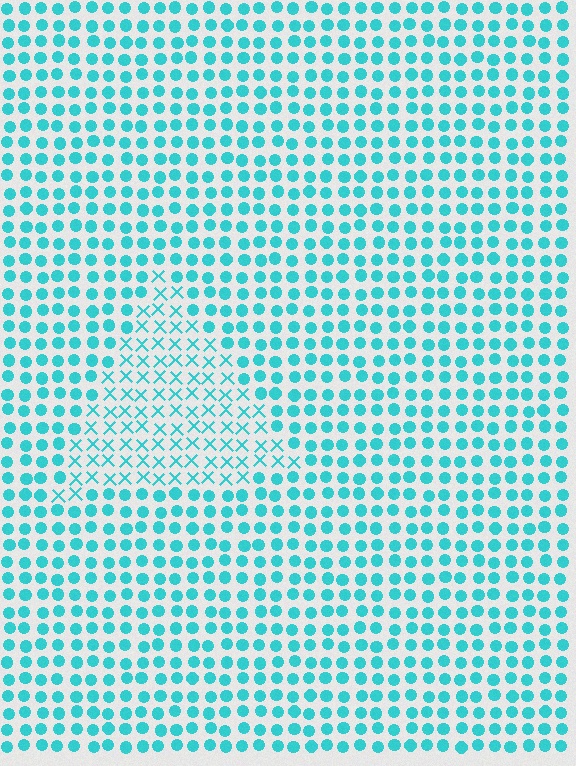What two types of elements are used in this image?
The image uses X marks inside the triangle region and circles outside it.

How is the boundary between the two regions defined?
The boundary is defined by a change in element shape: X marks inside vs. circles outside. All elements share the same color and spacing.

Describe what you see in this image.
The image is filled with small cyan elements arranged in a uniform grid. A triangle-shaped region contains X marks, while the surrounding area contains circles. The boundary is defined purely by the change in element shape.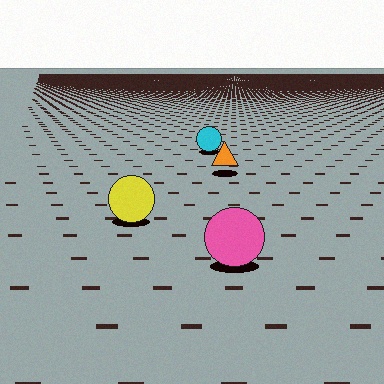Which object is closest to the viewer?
The pink circle is closest. The texture marks near it are larger and more spread out.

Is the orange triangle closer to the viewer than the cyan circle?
Yes. The orange triangle is closer — you can tell from the texture gradient: the ground texture is coarser near it.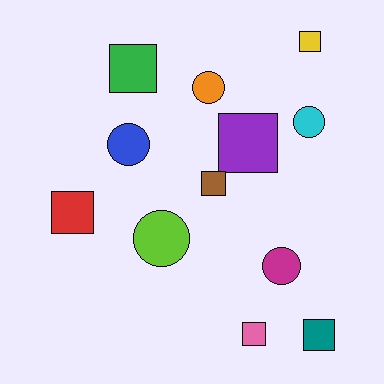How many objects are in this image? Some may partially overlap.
There are 12 objects.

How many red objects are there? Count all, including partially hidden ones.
There is 1 red object.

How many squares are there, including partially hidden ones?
There are 7 squares.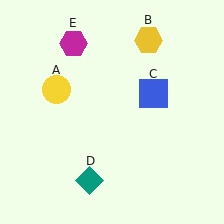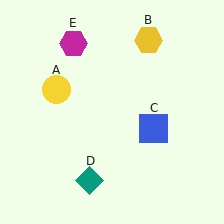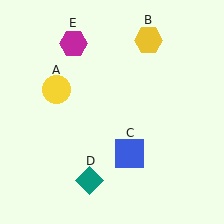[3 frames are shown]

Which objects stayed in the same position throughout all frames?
Yellow circle (object A) and yellow hexagon (object B) and teal diamond (object D) and magenta hexagon (object E) remained stationary.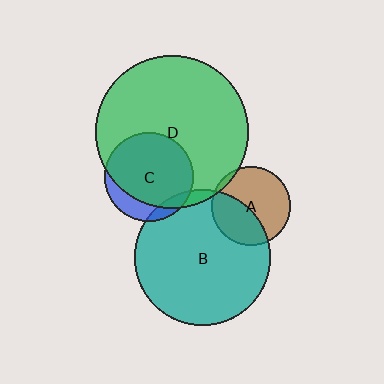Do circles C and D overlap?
Yes.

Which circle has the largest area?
Circle D (green).